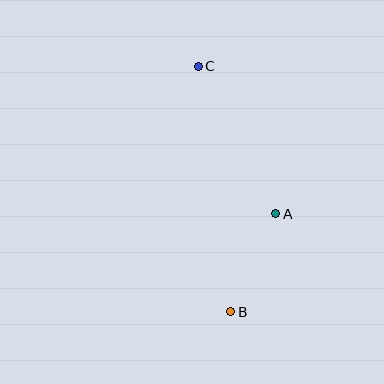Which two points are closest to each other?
Points A and B are closest to each other.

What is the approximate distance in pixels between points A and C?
The distance between A and C is approximately 167 pixels.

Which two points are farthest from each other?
Points B and C are farthest from each other.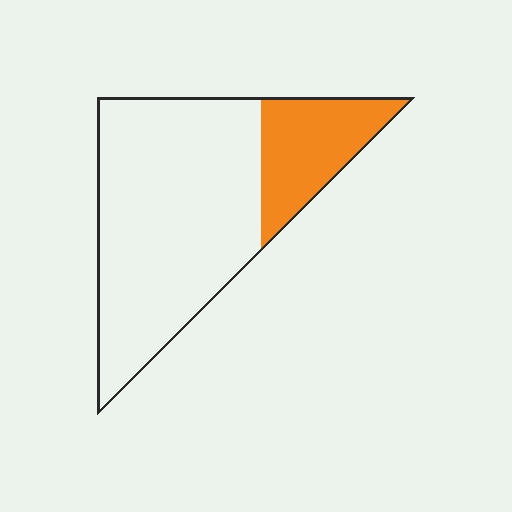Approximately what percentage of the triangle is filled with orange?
Approximately 25%.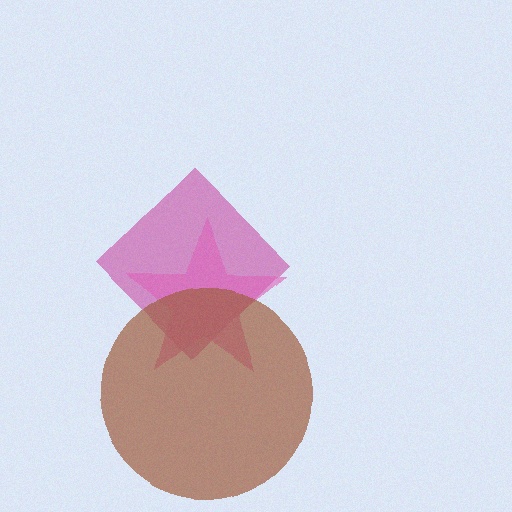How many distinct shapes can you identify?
There are 3 distinct shapes: a magenta diamond, a pink star, a brown circle.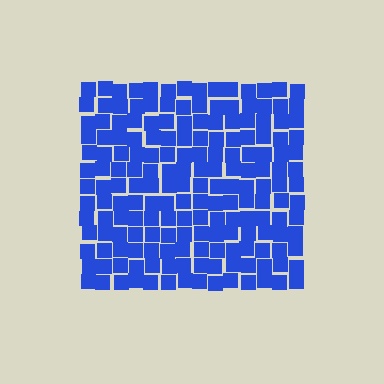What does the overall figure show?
The overall figure shows a square.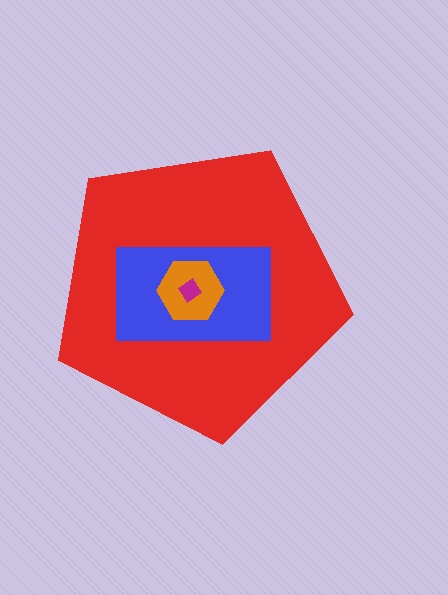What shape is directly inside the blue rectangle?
The orange hexagon.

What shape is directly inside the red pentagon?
The blue rectangle.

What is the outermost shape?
The red pentagon.